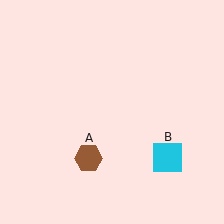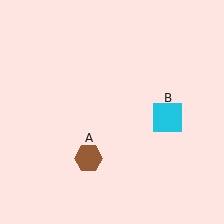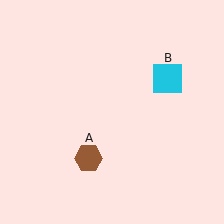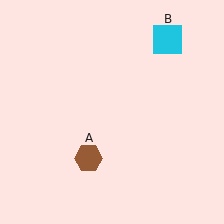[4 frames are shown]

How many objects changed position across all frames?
1 object changed position: cyan square (object B).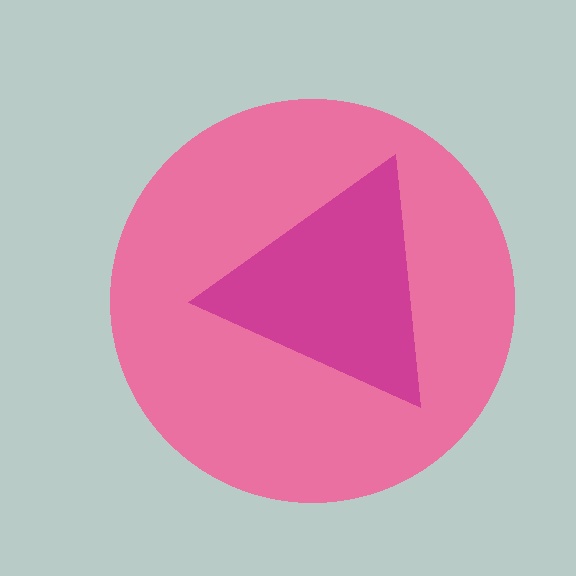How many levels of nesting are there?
2.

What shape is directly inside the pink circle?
The magenta triangle.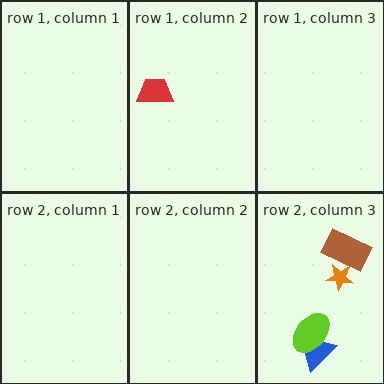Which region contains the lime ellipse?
The row 2, column 3 region.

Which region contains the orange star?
The row 2, column 3 region.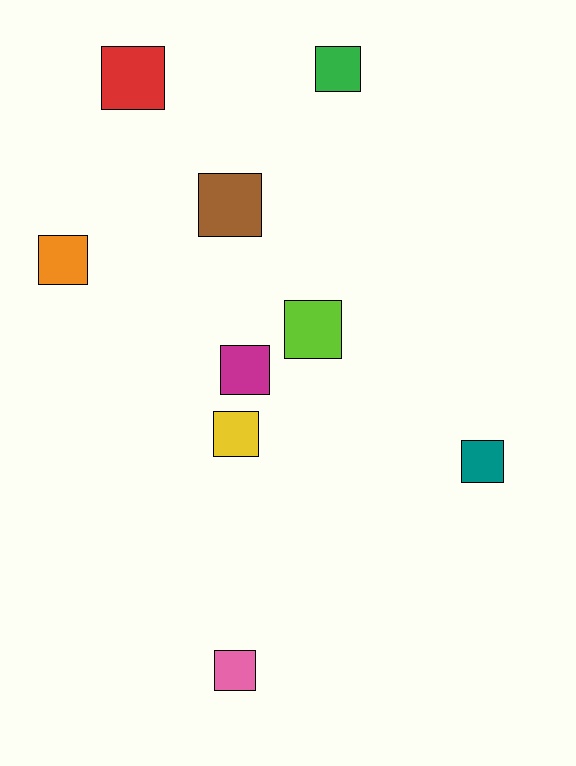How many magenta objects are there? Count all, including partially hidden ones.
There is 1 magenta object.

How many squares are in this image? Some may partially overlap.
There are 9 squares.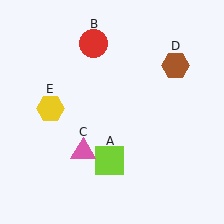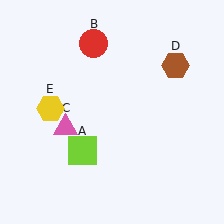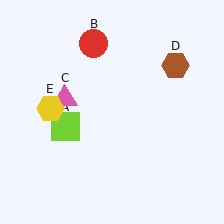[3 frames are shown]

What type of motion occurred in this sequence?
The lime square (object A), pink triangle (object C) rotated clockwise around the center of the scene.